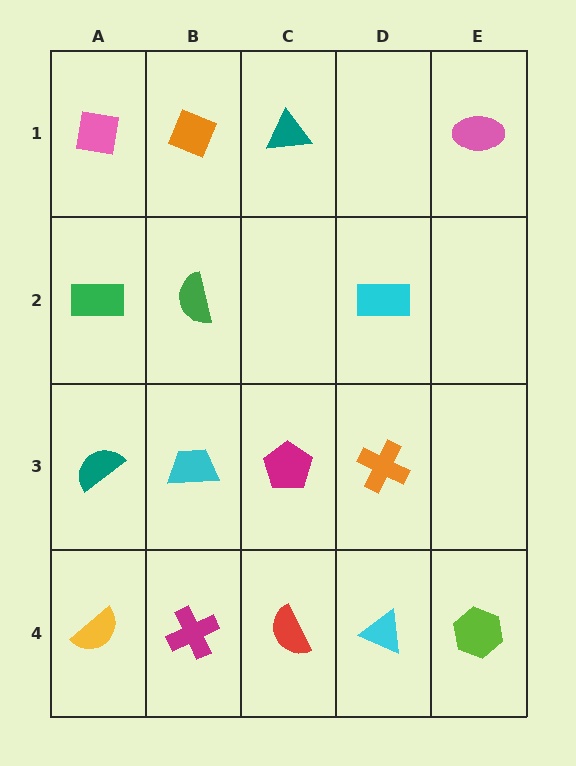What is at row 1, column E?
A pink ellipse.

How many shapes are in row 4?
5 shapes.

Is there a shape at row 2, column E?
No, that cell is empty.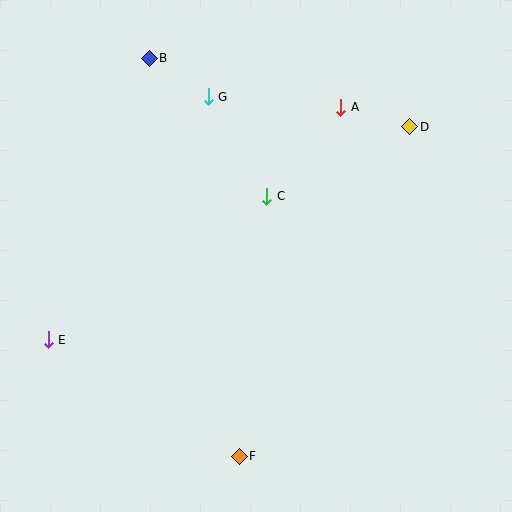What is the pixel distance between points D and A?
The distance between D and A is 72 pixels.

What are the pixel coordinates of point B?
Point B is at (149, 58).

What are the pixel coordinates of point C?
Point C is at (267, 196).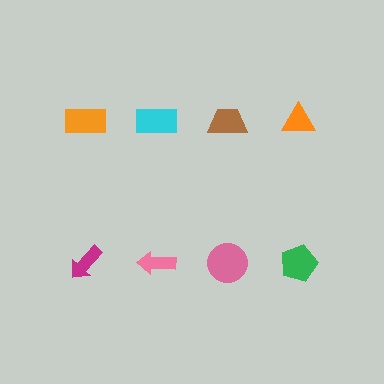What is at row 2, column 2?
A pink arrow.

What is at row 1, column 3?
A brown trapezoid.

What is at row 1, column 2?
A cyan rectangle.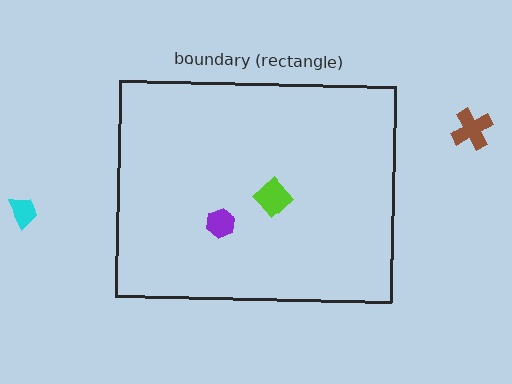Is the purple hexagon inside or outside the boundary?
Inside.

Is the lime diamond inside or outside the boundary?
Inside.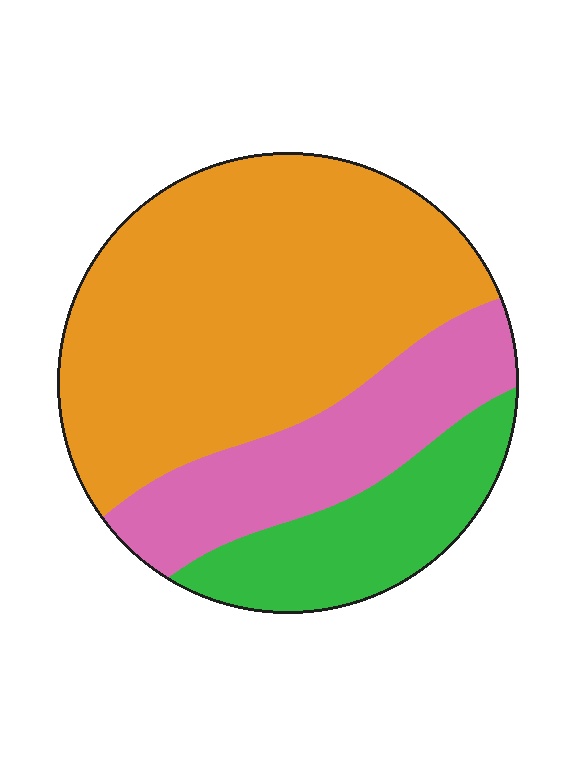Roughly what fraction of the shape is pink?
Pink covers about 25% of the shape.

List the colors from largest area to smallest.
From largest to smallest: orange, pink, green.